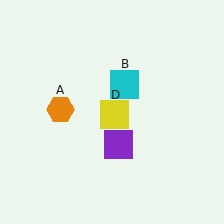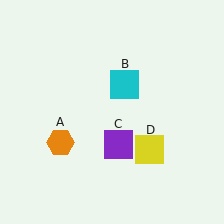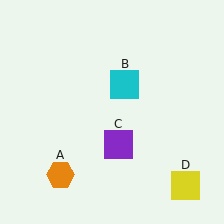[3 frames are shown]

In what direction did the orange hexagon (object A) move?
The orange hexagon (object A) moved down.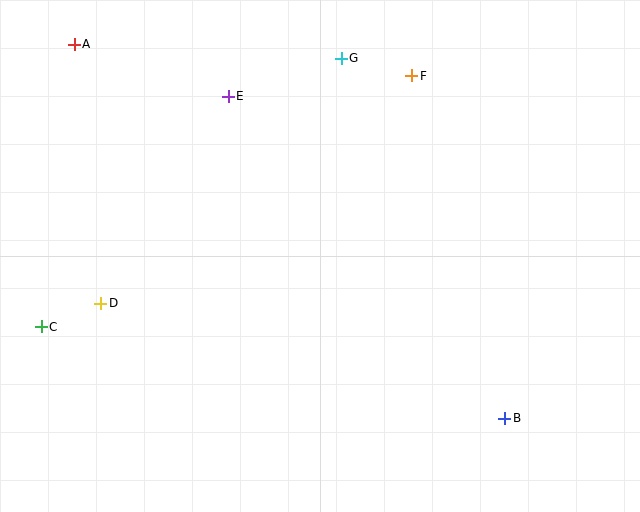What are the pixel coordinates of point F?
Point F is at (412, 76).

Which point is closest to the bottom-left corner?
Point C is closest to the bottom-left corner.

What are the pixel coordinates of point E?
Point E is at (228, 96).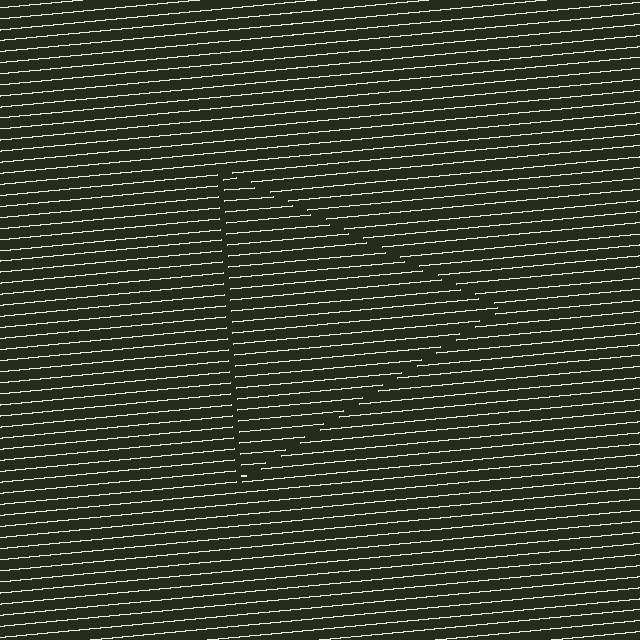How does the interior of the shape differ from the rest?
The interior of the shape contains the same grating, shifted by half a period — the contour is defined by the phase discontinuity where line-ends from the inner and outer gratings abut.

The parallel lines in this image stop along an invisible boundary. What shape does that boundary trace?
An illusory triangle. The interior of the shape contains the same grating, shifted by half a period — the contour is defined by the phase discontinuity where line-ends from the inner and outer gratings abut.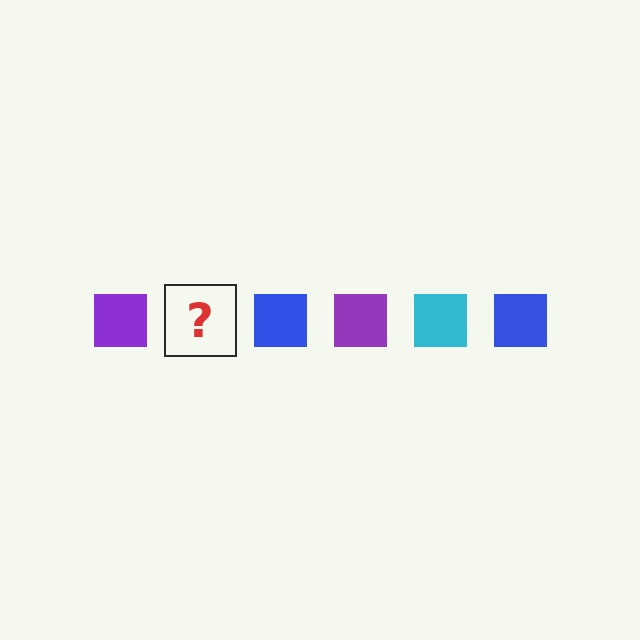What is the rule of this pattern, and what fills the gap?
The rule is that the pattern cycles through purple, cyan, blue squares. The gap should be filled with a cyan square.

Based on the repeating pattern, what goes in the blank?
The blank should be a cyan square.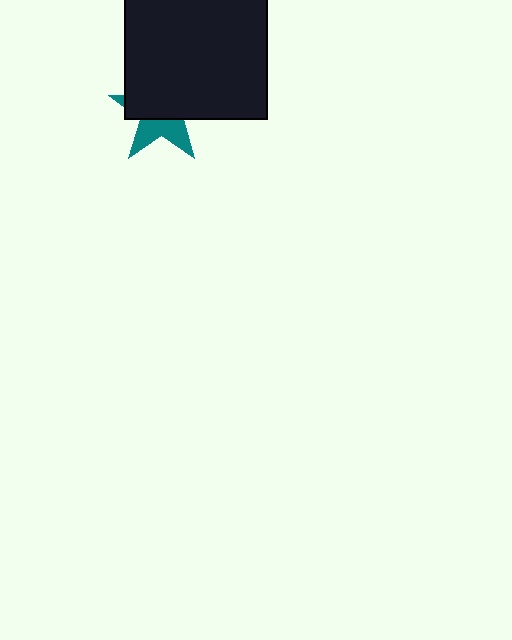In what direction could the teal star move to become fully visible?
The teal star could move down. That would shift it out from behind the black square entirely.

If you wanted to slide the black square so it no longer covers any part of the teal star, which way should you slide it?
Slide it up — that is the most direct way to separate the two shapes.